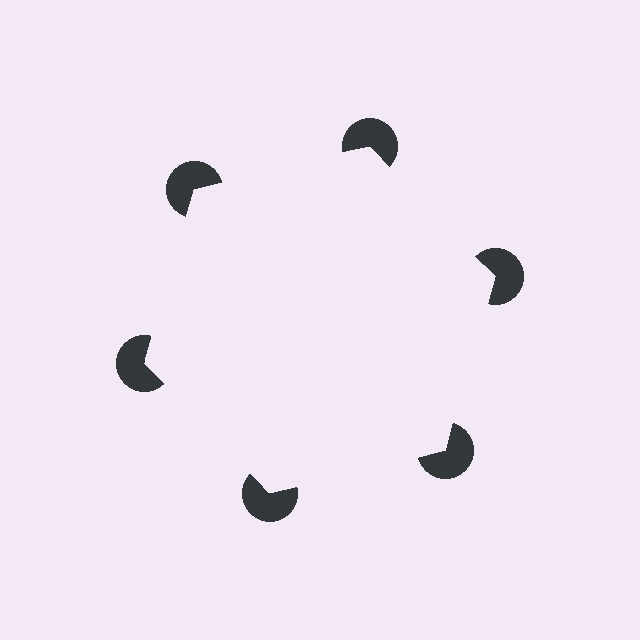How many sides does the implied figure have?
6 sides.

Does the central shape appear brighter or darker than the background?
It typically appears slightly brighter than the background, even though no actual brightness change is drawn.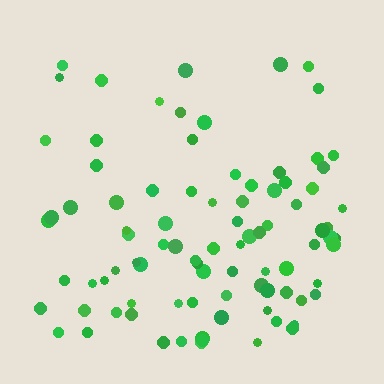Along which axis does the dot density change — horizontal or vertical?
Vertical.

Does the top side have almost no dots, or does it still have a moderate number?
Still a moderate number, just noticeably fewer than the bottom.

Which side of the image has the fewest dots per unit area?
The top.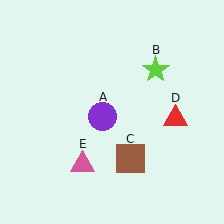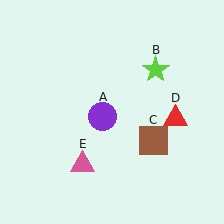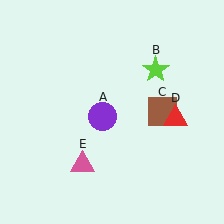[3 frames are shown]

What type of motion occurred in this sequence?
The brown square (object C) rotated counterclockwise around the center of the scene.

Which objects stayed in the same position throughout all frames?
Purple circle (object A) and lime star (object B) and red triangle (object D) and pink triangle (object E) remained stationary.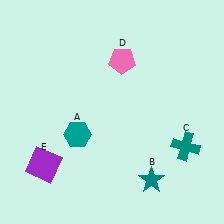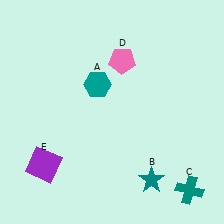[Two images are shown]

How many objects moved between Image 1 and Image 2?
2 objects moved between the two images.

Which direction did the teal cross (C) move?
The teal cross (C) moved down.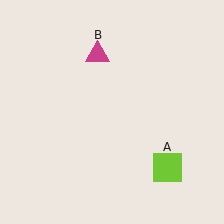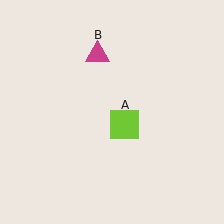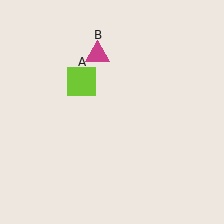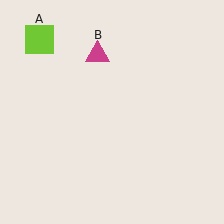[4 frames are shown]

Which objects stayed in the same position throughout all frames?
Magenta triangle (object B) remained stationary.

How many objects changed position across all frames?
1 object changed position: lime square (object A).